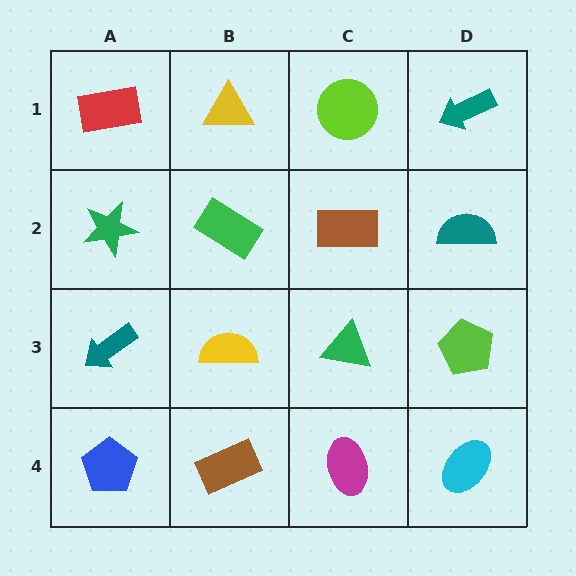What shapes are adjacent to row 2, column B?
A yellow triangle (row 1, column B), a yellow semicircle (row 3, column B), a green star (row 2, column A), a brown rectangle (row 2, column C).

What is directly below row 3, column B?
A brown rectangle.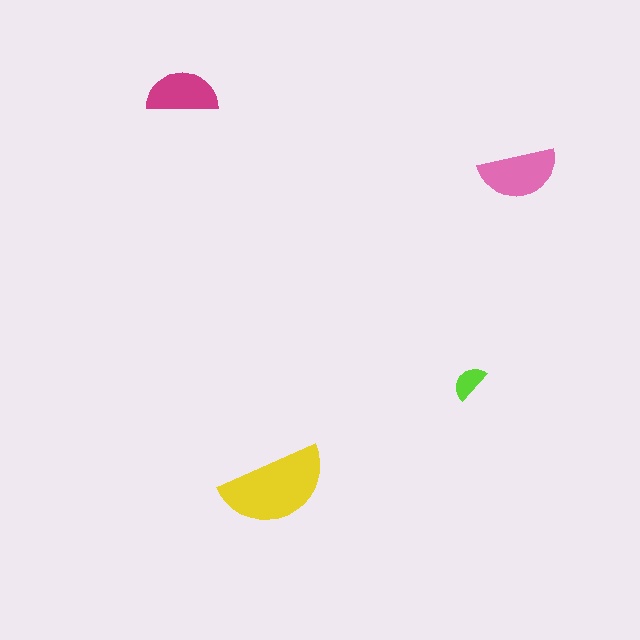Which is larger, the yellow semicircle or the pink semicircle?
The yellow one.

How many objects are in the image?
There are 4 objects in the image.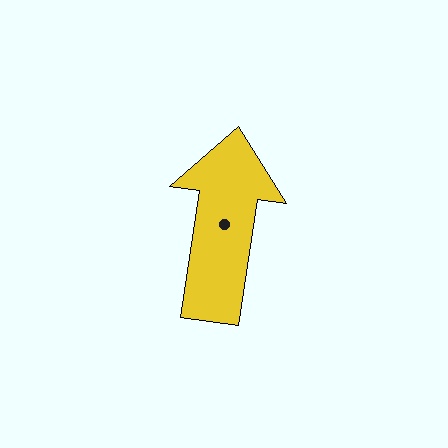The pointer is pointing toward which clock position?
Roughly 12 o'clock.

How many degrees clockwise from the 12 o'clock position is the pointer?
Approximately 8 degrees.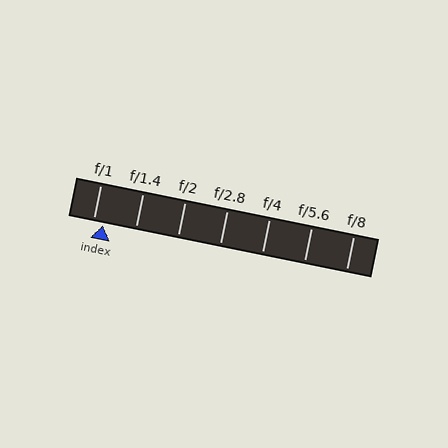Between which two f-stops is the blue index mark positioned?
The index mark is between f/1 and f/1.4.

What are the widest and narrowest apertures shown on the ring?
The widest aperture shown is f/1 and the narrowest is f/8.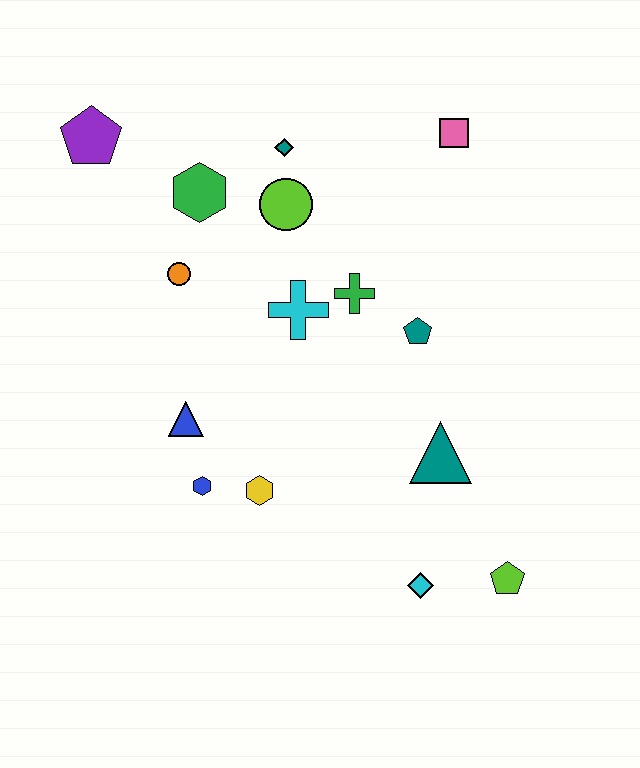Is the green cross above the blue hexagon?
Yes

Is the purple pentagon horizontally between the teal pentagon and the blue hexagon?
No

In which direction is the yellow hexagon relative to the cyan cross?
The yellow hexagon is below the cyan cross.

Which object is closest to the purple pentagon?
The green hexagon is closest to the purple pentagon.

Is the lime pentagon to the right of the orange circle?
Yes